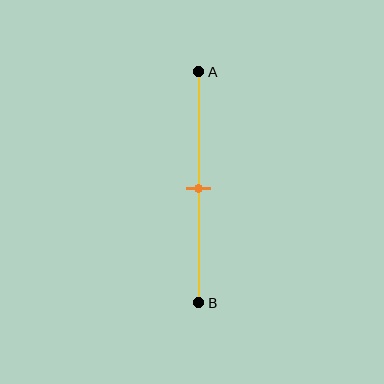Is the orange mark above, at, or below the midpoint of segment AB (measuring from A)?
The orange mark is approximately at the midpoint of segment AB.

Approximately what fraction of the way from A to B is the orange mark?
The orange mark is approximately 50% of the way from A to B.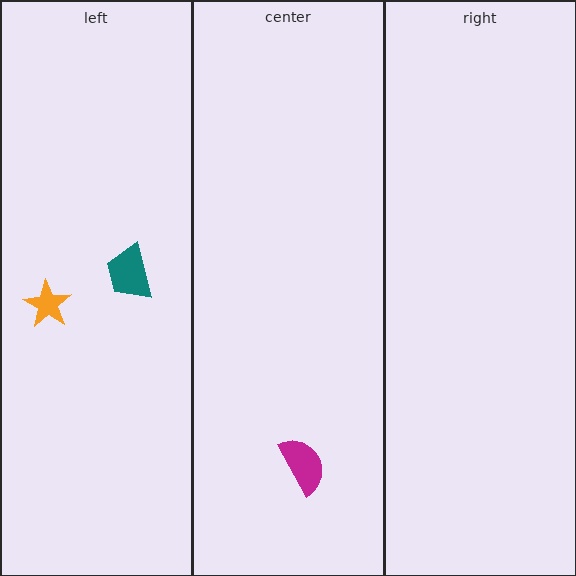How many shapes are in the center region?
1.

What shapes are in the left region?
The teal trapezoid, the orange star.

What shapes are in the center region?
The magenta semicircle.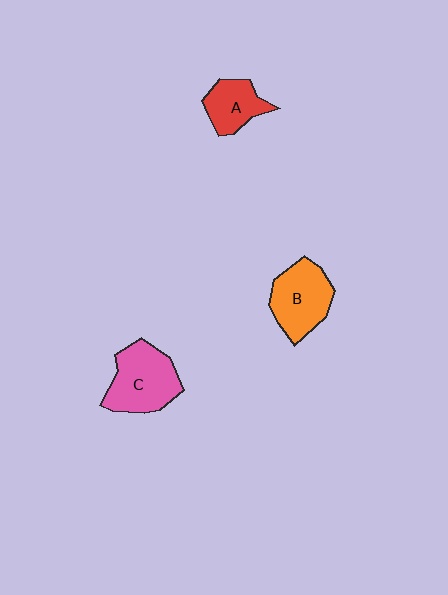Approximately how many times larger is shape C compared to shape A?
Approximately 1.6 times.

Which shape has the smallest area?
Shape A (red).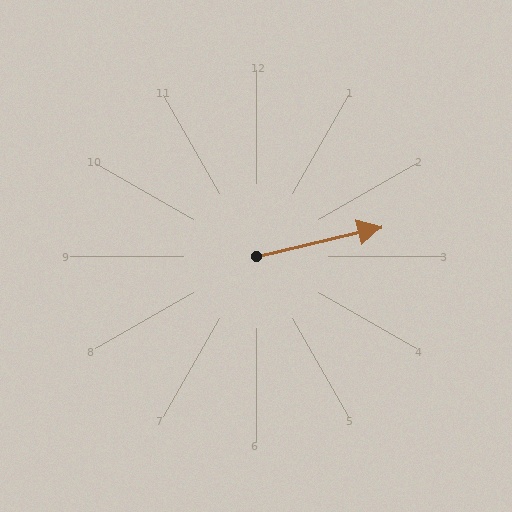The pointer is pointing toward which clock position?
Roughly 3 o'clock.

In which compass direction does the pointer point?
East.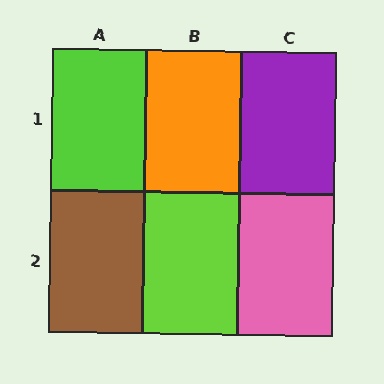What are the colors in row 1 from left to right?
Lime, orange, purple.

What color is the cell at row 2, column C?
Pink.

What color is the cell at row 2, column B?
Lime.